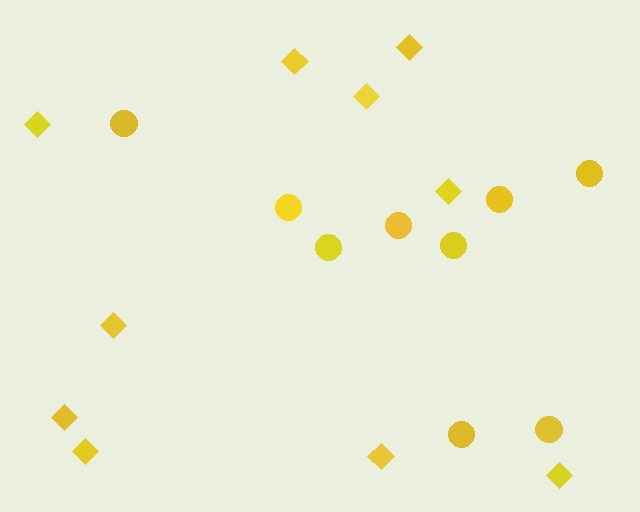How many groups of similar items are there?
There are 2 groups: one group of diamonds (10) and one group of circles (9).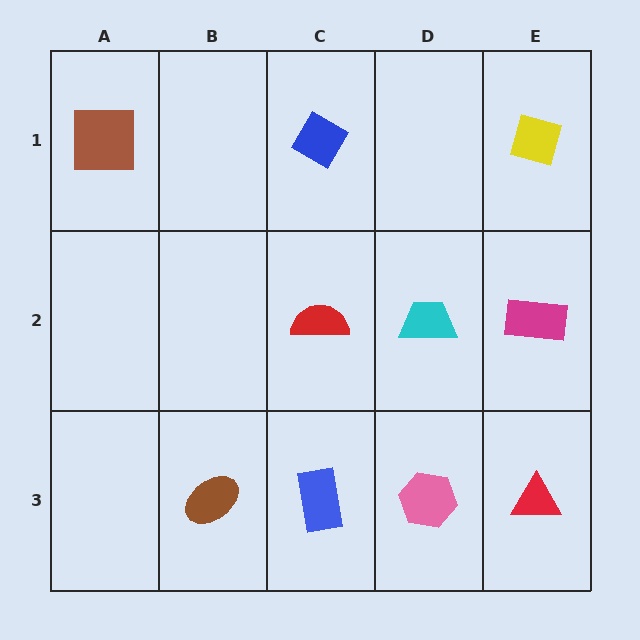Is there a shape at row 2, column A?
No, that cell is empty.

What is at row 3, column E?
A red triangle.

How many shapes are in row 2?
3 shapes.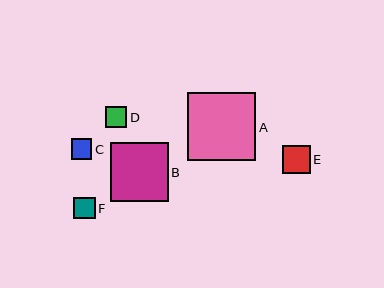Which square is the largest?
Square A is the largest with a size of approximately 69 pixels.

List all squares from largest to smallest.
From largest to smallest: A, B, E, F, D, C.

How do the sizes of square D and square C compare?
Square D and square C are approximately the same size.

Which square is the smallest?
Square C is the smallest with a size of approximately 21 pixels.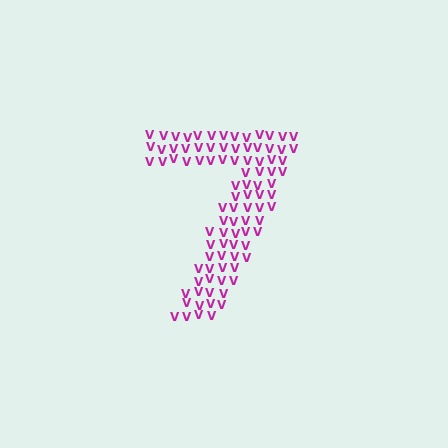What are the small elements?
The small elements are letter V's.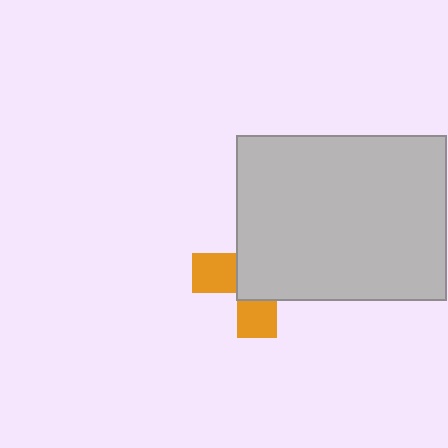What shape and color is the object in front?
The object in front is a light gray rectangle.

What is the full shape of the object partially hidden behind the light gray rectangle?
The partially hidden object is an orange cross.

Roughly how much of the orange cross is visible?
A small part of it is visible (roughly 36%).